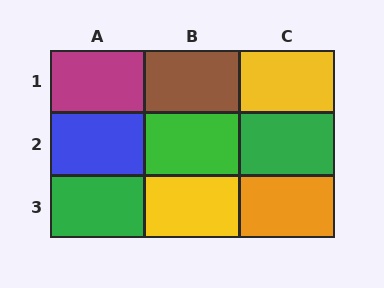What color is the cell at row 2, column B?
Green.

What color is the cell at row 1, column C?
Yellow.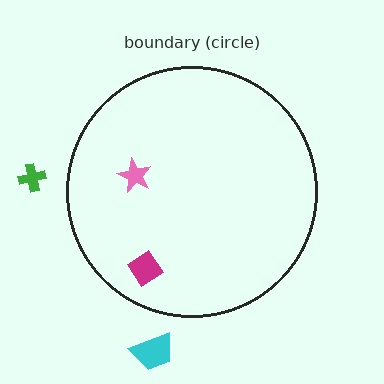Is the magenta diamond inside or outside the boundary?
Inside.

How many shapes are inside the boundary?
2 inside, 2 outside.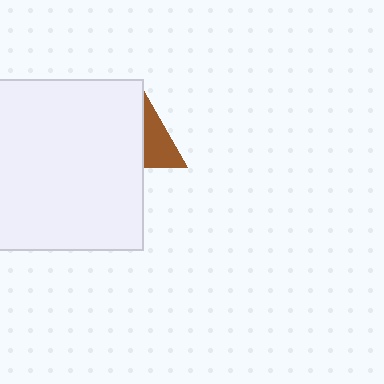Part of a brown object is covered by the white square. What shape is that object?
It is a triangle.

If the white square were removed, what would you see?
You would see the complete brown triangle.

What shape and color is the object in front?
The object in front is a white square.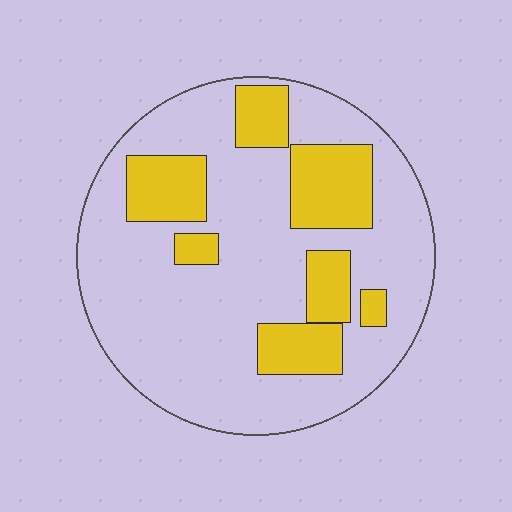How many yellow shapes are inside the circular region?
7.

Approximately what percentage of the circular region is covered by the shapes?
Approximately 25%.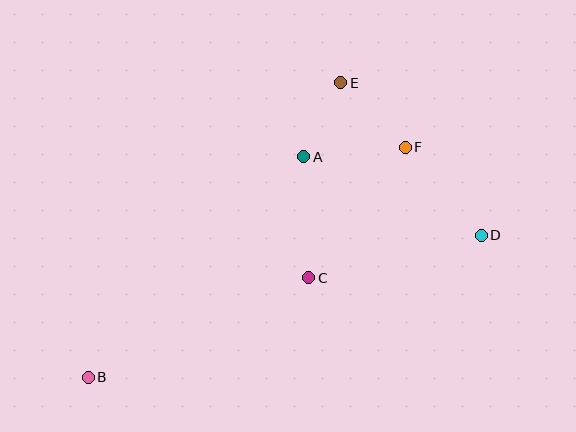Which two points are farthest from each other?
Points B and D are farthest from each other.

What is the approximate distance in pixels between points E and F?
The distance between E and F is approximately 92 pixels.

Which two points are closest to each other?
Points A and E are closest to each other.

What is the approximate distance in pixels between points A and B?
The distance between A and B is approximately 308 pixels.